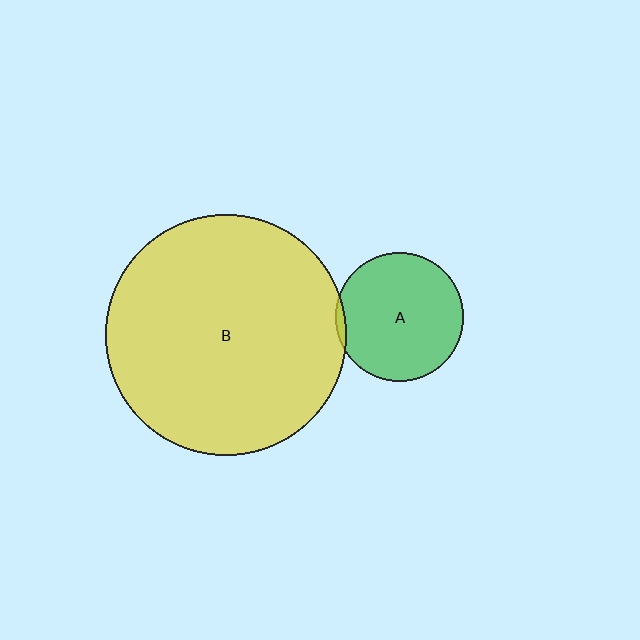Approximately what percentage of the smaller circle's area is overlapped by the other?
Approximately 5%.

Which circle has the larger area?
Circle B (yellow).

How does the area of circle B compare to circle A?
Approximately 3.5 times.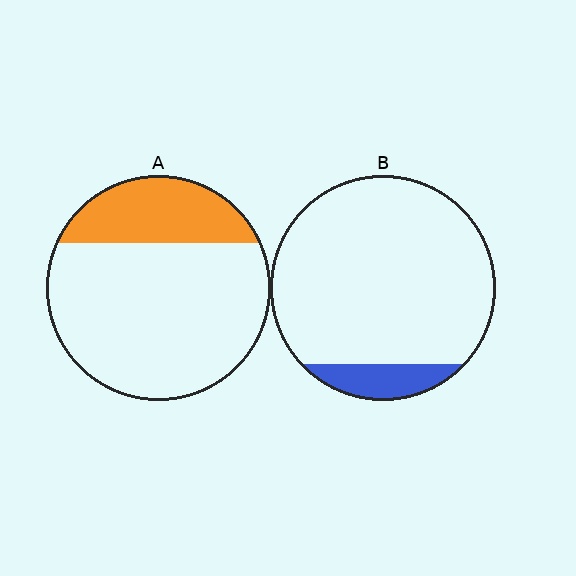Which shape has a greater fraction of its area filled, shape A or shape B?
Shape A.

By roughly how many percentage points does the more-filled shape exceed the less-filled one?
By roughly 15 percentage points (A over B).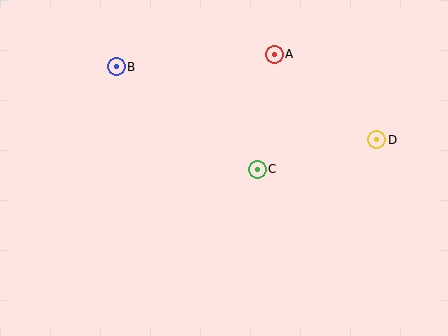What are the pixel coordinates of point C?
Point C is at (257, 169).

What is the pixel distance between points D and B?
The distance between D and B is 271 pixels.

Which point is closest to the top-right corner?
Point D is closest to the top-right corner.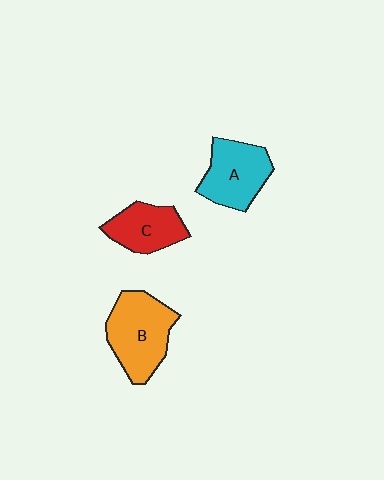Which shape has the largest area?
Shape B (orange).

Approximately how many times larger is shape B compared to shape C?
Approximately 1.5 times.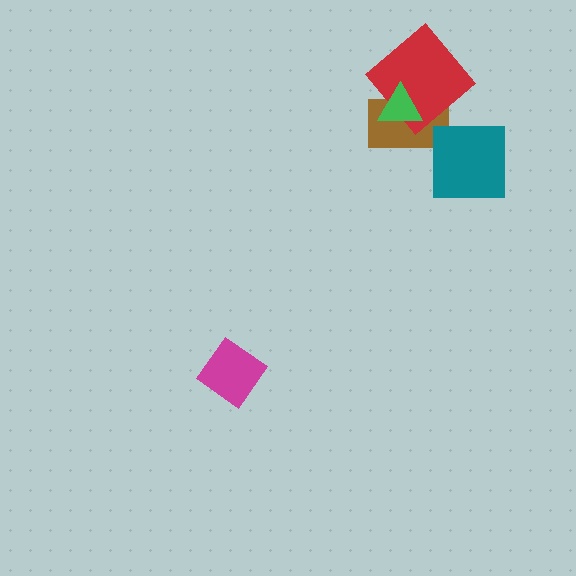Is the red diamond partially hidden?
Yes, it is partially covered by another shape.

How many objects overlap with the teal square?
0 objects overlap with the teal square.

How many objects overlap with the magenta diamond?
0 objects overlap with the magenta diamond.